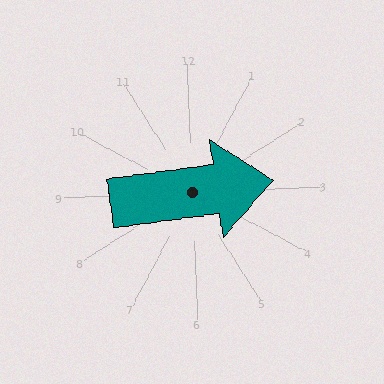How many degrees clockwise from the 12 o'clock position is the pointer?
Approximately 84 degrees.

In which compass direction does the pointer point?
East.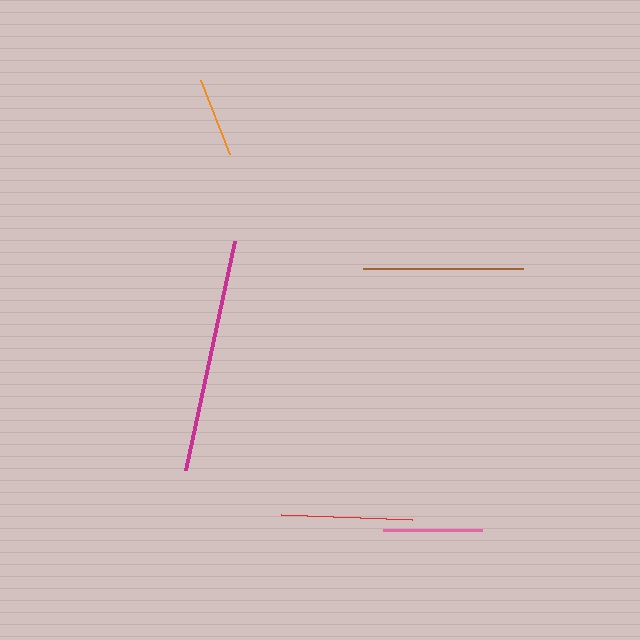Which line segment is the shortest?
The orange line is the shortest at approximately 79 pixels.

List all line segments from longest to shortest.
From longest to shortest: magenta, brown, red, pink, orange.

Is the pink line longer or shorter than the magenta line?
The magenta line is longer than the pink line.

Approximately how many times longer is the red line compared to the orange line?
The red line is approximately 1.7 times the length of the orange line.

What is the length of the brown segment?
The brown segment is approximately 159 pixels long.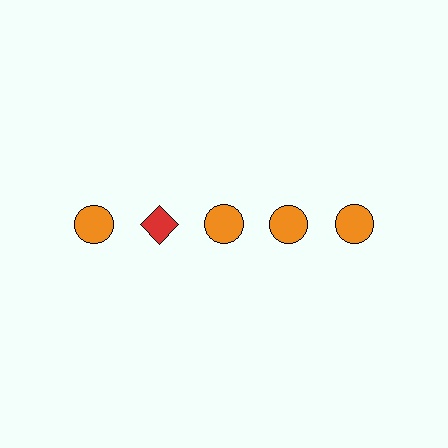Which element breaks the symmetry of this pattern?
The red diamond in the top row, second from left column breaks the symmetry. All other shapes are orange circles.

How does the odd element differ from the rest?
It differs in both color (red instead of orange) and shape (diamond instead of circle).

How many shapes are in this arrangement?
There are 5 shapes arranged in a grid pattern.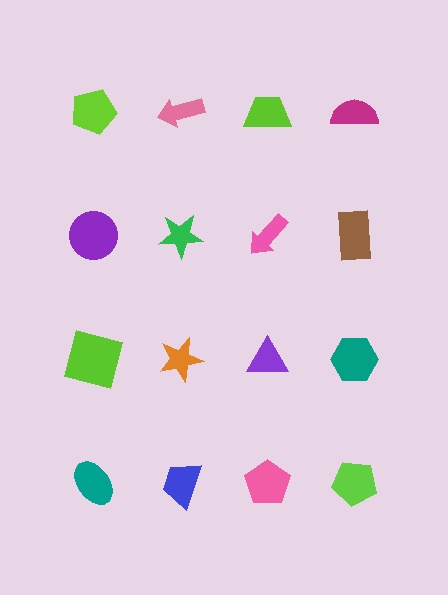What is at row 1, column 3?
A lime trapezoid.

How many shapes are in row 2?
4 shapes.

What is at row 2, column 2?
A green star.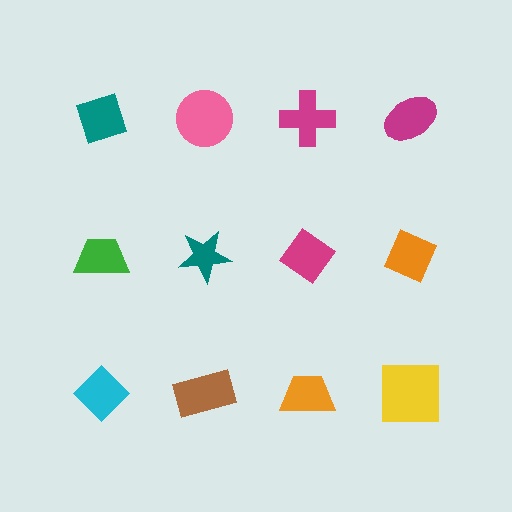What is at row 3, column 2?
A brown rectangle.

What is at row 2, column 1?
A green trapezoid.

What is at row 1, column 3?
A magenta cross.